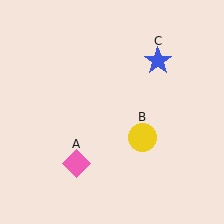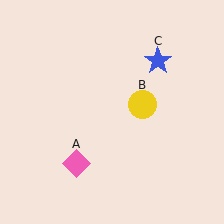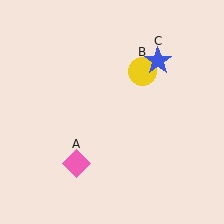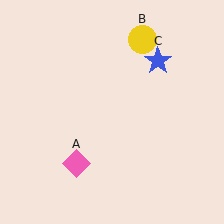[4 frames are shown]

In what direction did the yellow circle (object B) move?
The yellow circle (object B) moved up.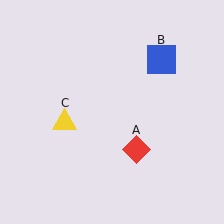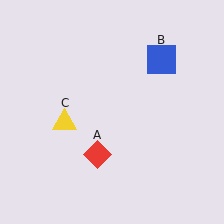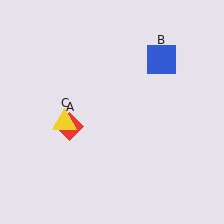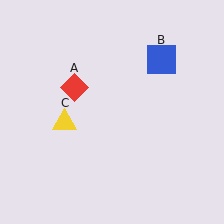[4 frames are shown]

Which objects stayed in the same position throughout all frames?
Blue square (object B) and yellow triangle (object C) remained stationary.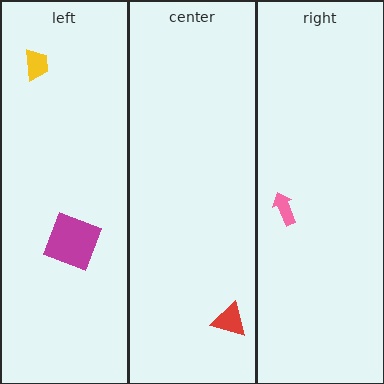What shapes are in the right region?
The pink arrow.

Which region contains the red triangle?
The center region.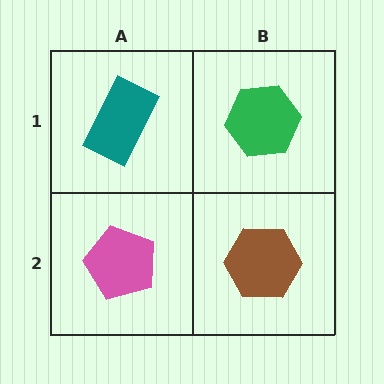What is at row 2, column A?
A pink pentagon.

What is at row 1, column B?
A green hexagon.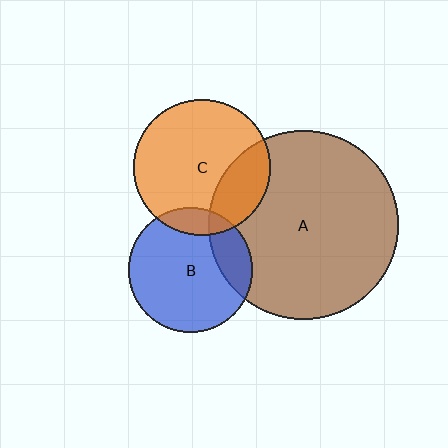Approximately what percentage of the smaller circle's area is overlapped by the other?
Approximately 10%.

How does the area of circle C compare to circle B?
Approximately 1.2 times.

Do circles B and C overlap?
Yes.